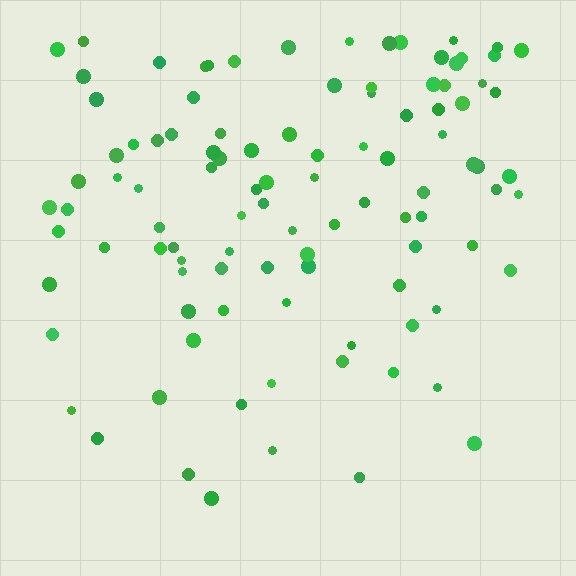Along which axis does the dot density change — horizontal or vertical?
Vertical.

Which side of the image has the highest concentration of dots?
The top.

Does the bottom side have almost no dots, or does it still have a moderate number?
Still a moderate number, just noticeably fewer than the top.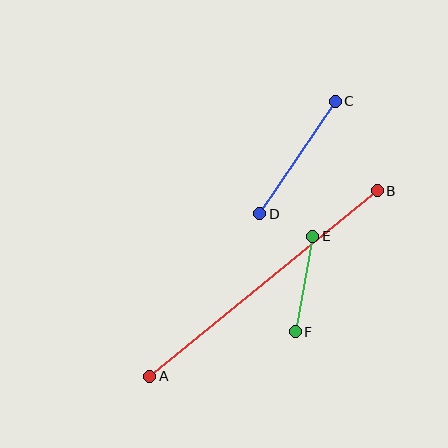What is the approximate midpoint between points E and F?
The midpoint is at approximately (304, 284) pixels.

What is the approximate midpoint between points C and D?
The midpoint is at approximately (297, 158) pixels.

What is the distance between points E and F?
The distance is approximately 97 pixels.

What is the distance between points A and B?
The distance is approximately 294 pixels.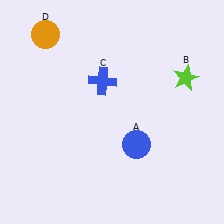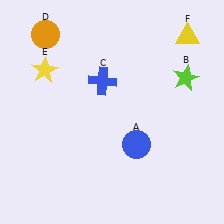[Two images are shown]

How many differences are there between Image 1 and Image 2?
There are 2 differences between the two images.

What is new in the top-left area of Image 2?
A yellow star (E) was added in the top-left area of Image 2.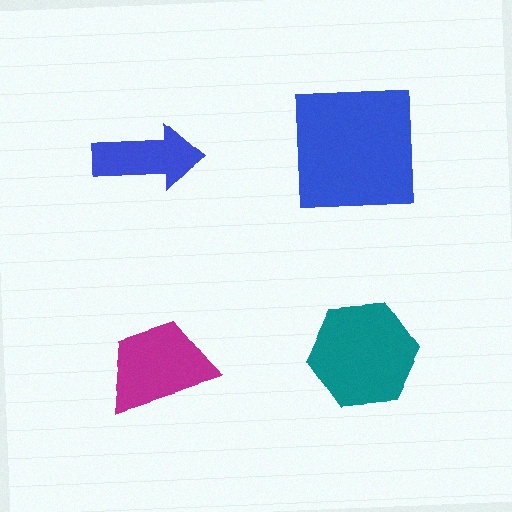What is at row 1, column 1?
A blue arrow.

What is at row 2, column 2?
A teal hexagon.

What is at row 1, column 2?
A blue square.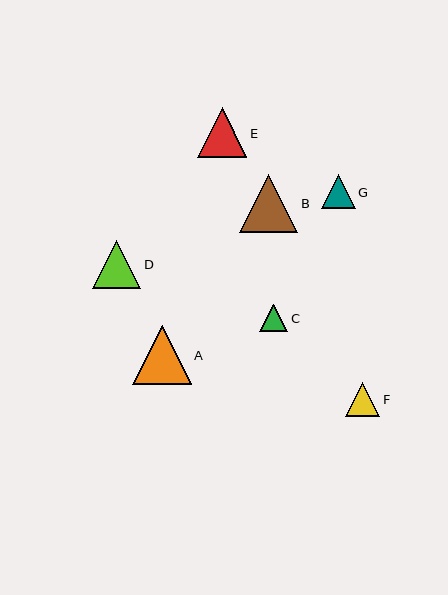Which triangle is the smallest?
Triangle C is the smallest with a size of approximately 28 pixels.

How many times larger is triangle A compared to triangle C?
Triangle A is approximately 2.1 times the size of triangle C.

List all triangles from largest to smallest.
From largest to smallest: A, B, E, D, F, G, C.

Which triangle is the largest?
Triangle A is the largest with a size of approximately 58 pixels.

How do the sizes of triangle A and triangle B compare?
Triangle A and triangle B are approximately the same size.